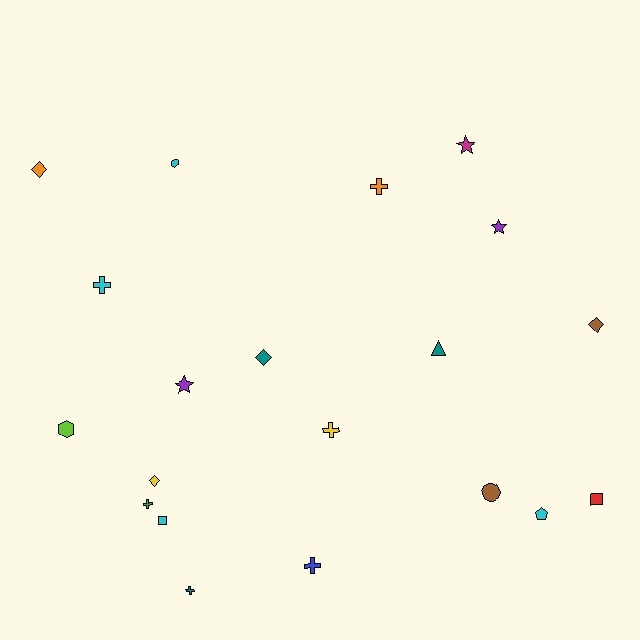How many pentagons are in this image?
There is 1 pentagon.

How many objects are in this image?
There are 20 objects.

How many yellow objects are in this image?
There are 2 yellow objects.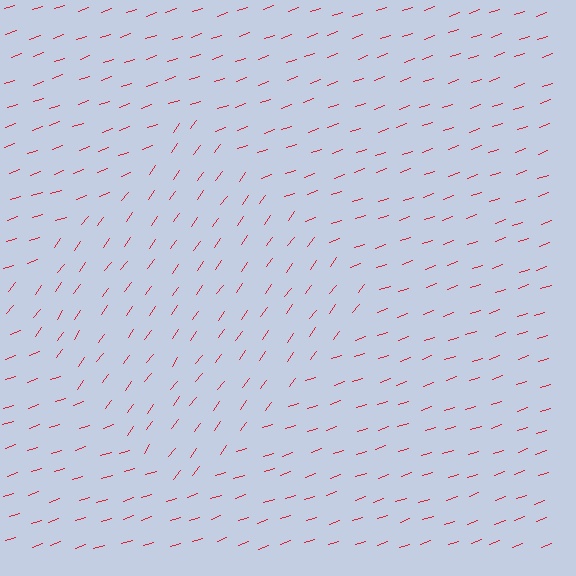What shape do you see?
I see a diamond.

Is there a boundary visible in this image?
Yes, there is a texture boundary formed by a change in line orientation.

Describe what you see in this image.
The image is filled with small red line segments. A diamond region in the image has lines oriented differently from the surrounding lines, creating a visible texture boundary.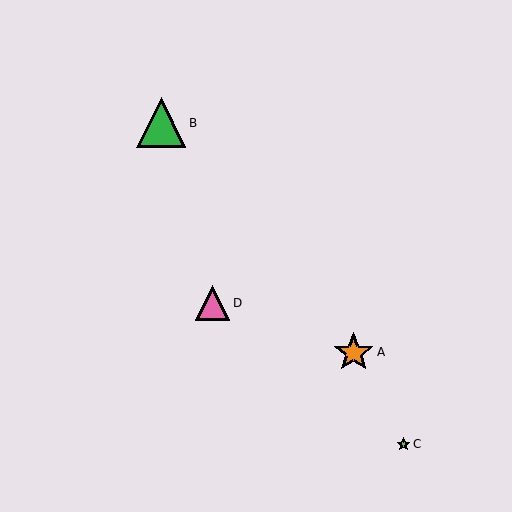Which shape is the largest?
The green triangle (labeled B) is the largest.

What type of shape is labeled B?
Shape B is a green triangle.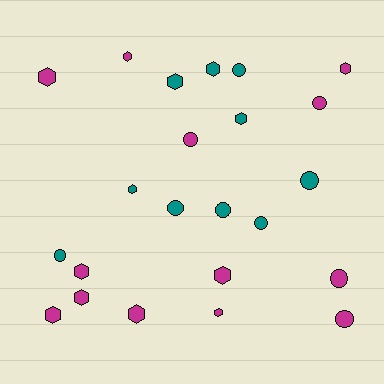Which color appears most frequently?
Magenta, with 13 objects.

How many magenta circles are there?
There are 4 magenta circles.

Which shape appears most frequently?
Hexagon, with 13 objects.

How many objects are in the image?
There are 23 objects.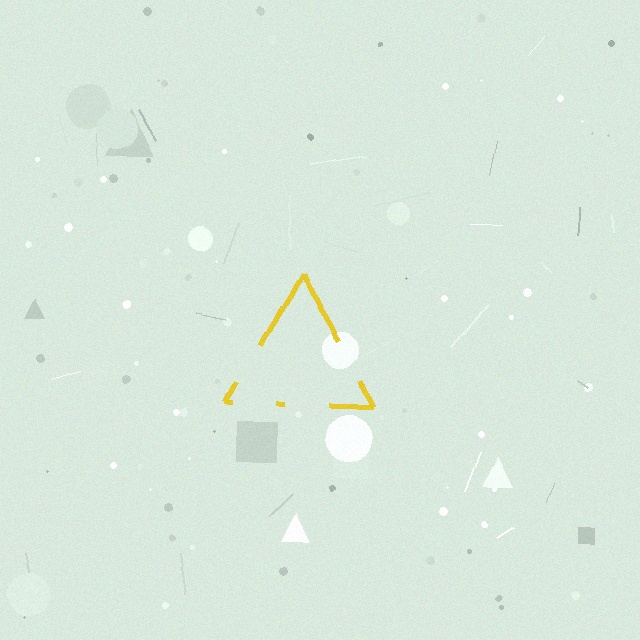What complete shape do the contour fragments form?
The contour fragments form a triangle.